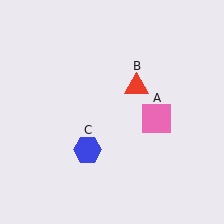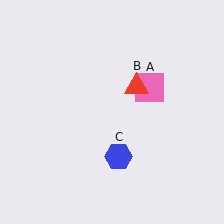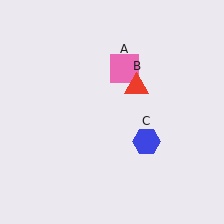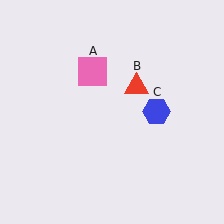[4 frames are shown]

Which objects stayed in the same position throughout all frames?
Red triangle (object B) remained stationary.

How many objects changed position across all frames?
2 objects changed position: pink square (object A), blue hexagon (object C).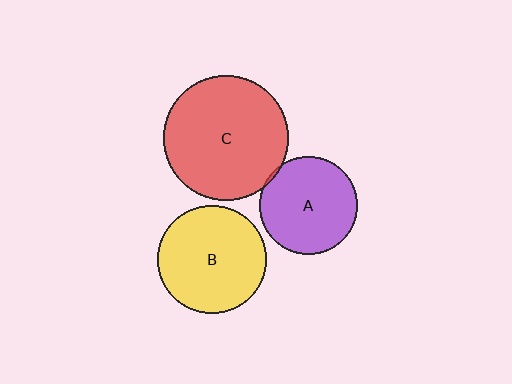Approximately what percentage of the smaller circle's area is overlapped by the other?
Approximately 5%.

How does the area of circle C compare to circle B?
Approximately 1.3 times.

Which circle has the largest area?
Circle C (red).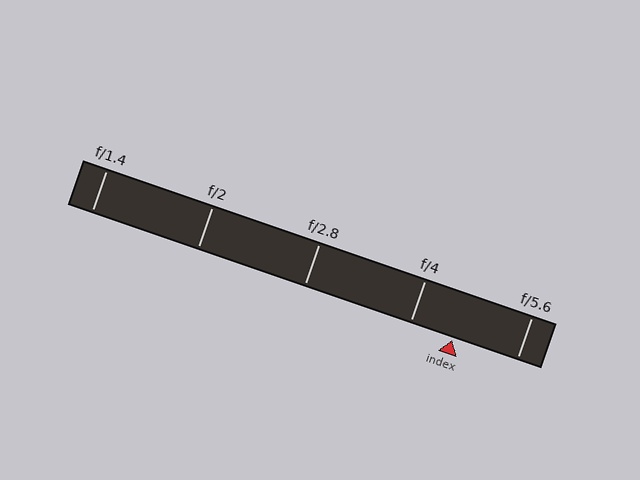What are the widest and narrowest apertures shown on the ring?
The widest aperture shown is f/1.4 and the narrowest is f/5.6.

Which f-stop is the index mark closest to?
The index mark is closest to f/4.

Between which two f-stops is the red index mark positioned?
The index mark is between f/4 and f/5.6.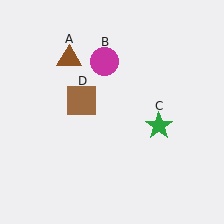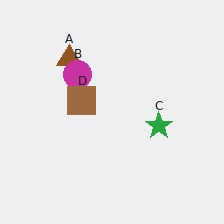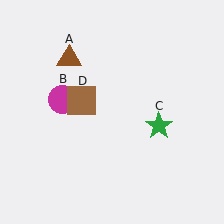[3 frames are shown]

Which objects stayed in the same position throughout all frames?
Brown triangle (object A) and green star (object C) and brown square (object D) remained stationary.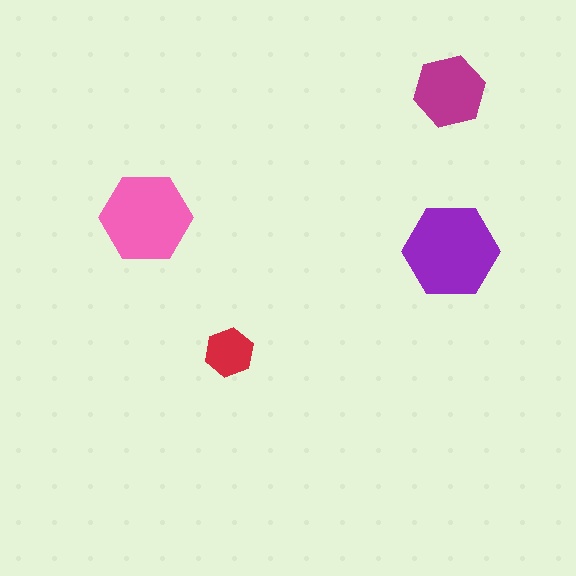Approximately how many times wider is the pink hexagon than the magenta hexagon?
About 1.5 times wider.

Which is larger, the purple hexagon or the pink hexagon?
The purple one.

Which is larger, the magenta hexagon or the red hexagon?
The magenta one.